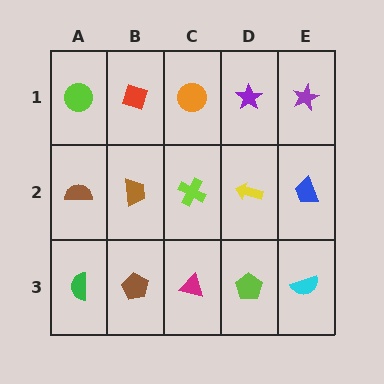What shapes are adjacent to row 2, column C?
An orange circle (row 1, column C), a magenta triangle (row 3, column C), a brown trapezoid (row 2, column B), a yellow arrow (row 2, column D).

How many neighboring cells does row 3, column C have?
3.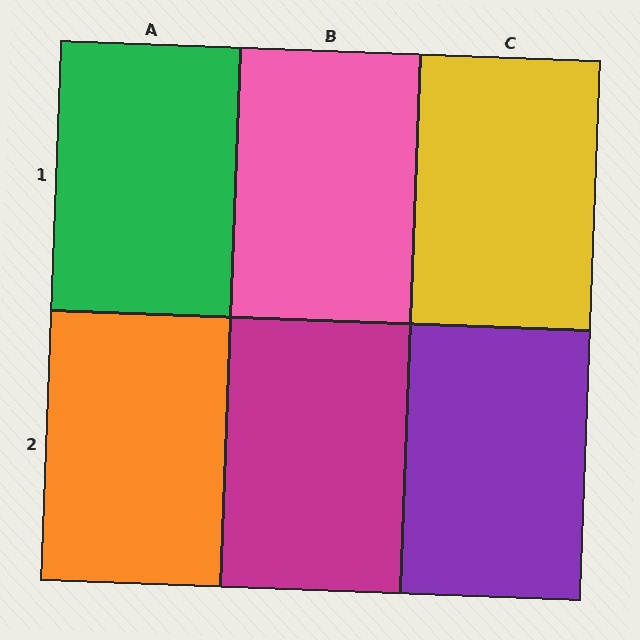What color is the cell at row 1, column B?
Pink.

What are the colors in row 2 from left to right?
Orange, magenta, purple.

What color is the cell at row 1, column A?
Green.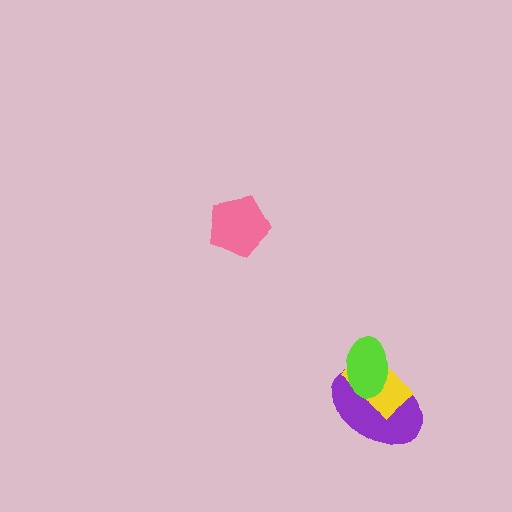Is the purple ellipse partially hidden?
Yes, it is partially covered by another shape.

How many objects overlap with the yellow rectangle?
2 objects overlap with the yellow rectangle.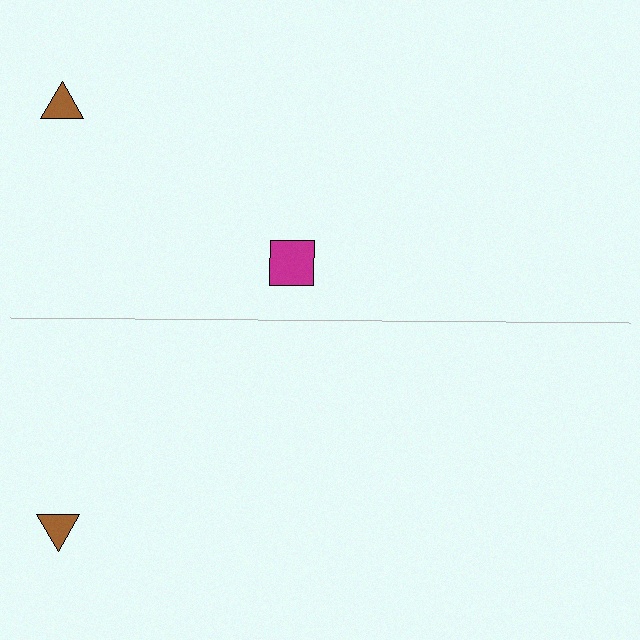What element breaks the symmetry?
A magenta square is missing from the bottom side.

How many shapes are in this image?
There are 3 shapes in this image.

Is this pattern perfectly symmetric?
No, the pattern is not perfectly symmetric. A magenta square is missing from the bottom side.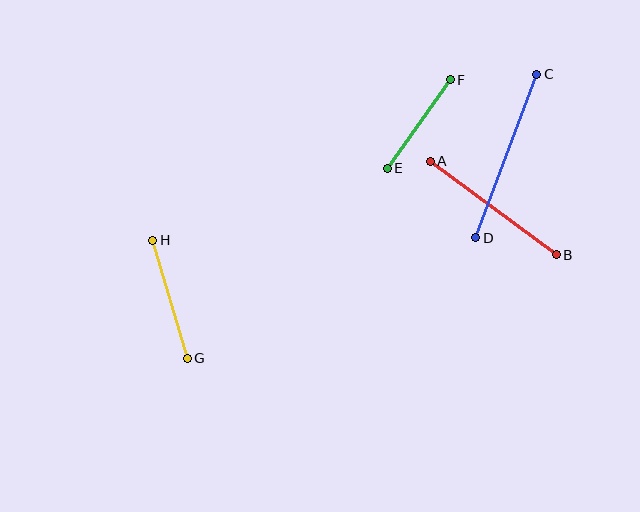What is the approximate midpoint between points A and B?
The midpoint is at approximately (493, 208) pixels.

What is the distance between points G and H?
The distance is approximately 123 pixels.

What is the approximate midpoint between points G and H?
The midpoint is at approximately (170, 299) pixels.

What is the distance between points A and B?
The distance is approximately 157 pixels.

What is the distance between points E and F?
The distance is approximately 109 pixels.